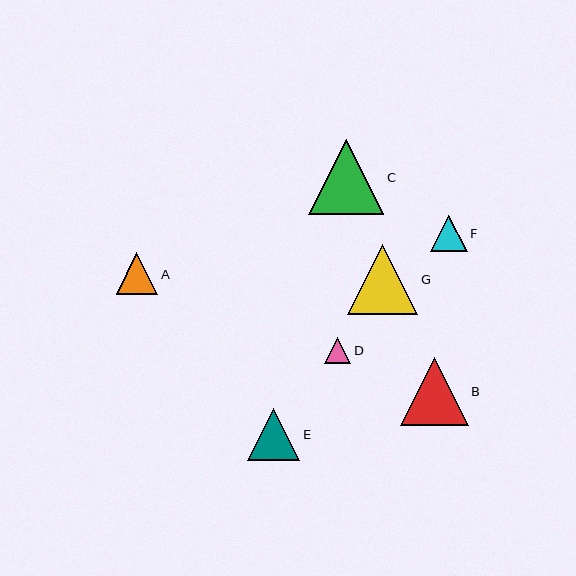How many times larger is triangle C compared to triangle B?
Triangle C is approximately 1.1 times the size of triangle B.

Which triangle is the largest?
Triangle C is the largest with a size of approximately 75 pixels.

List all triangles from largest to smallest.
From largest to smallest: C, G, B, E, A, F, D.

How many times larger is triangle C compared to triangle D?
Triangle C is approximately 2.9 times the size of triangle D.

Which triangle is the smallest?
Triangle D is the smallest with a size of approximately 26 pixels.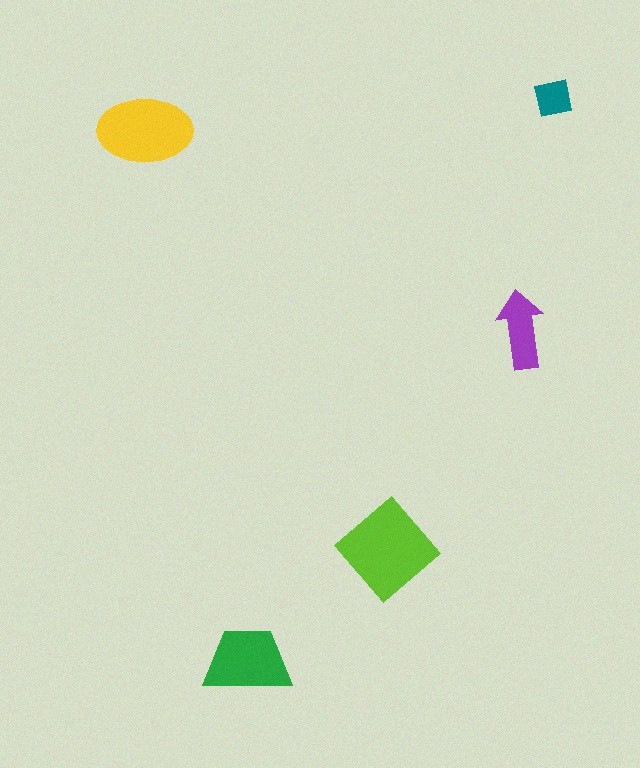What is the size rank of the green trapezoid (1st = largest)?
3rd.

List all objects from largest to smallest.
The lime diamond, the yellow ellipse, the green trapezoid, the purple arrow, the teal square.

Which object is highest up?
The teal square is topmost.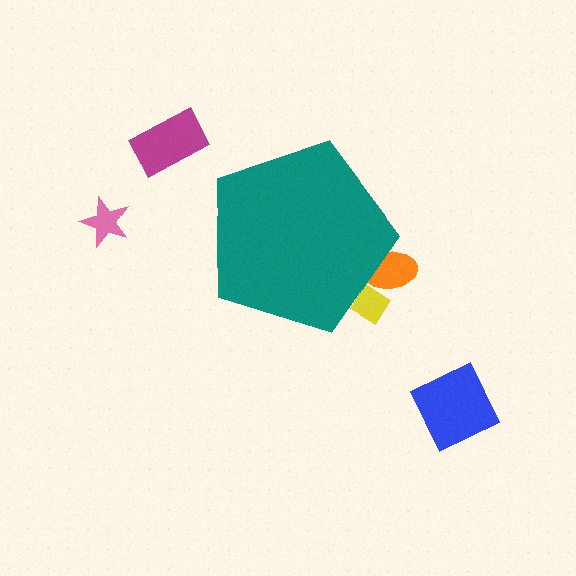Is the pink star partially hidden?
No, the pink star is fully visible.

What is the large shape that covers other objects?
A teal pentagon.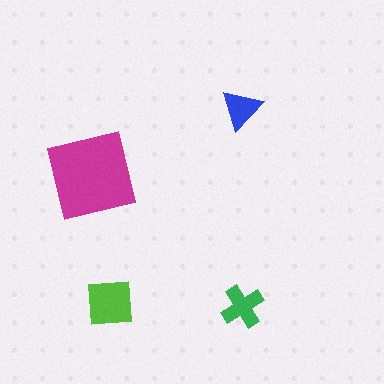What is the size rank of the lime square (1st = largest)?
2nd.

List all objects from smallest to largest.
The blue triangle, the green cross, the lime square, the magenta square.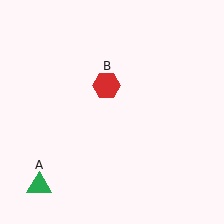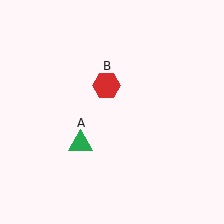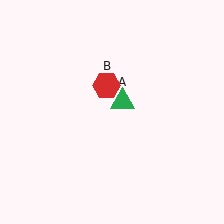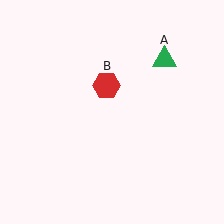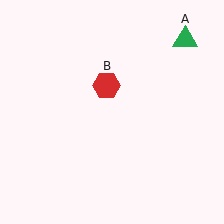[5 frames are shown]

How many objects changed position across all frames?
1 object changed position: green triangle (object A).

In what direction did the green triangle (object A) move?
The green triangle (object A) moved up and to the right.